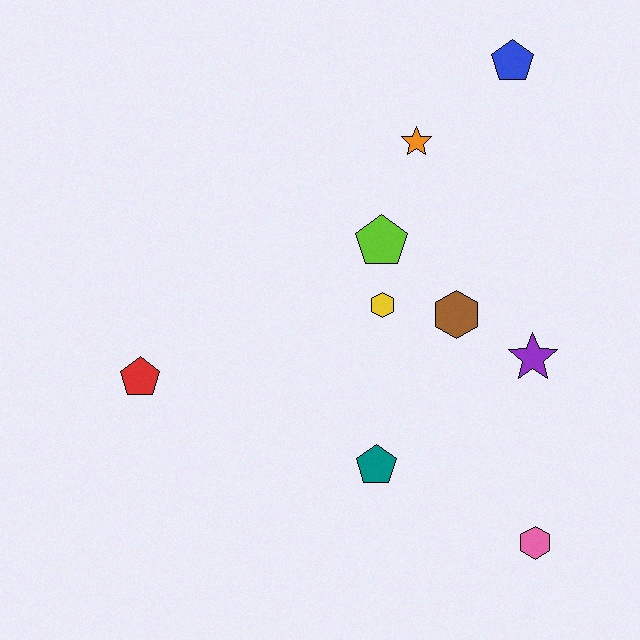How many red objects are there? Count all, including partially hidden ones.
There is 1 red object.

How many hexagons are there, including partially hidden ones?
There are 3 hexagons.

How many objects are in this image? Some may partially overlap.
There are 9 objects.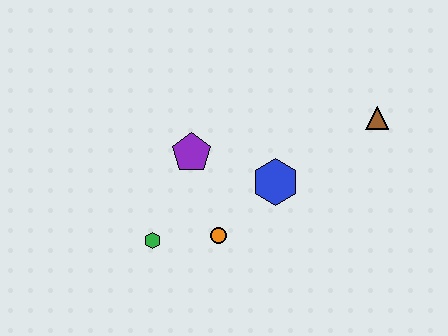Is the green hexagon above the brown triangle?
No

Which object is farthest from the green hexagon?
The brown triangle is farthest from the green hexagon.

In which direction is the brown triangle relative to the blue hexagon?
The brown triangle is to the right of the blue hexagon.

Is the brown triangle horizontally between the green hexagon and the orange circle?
No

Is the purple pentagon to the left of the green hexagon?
No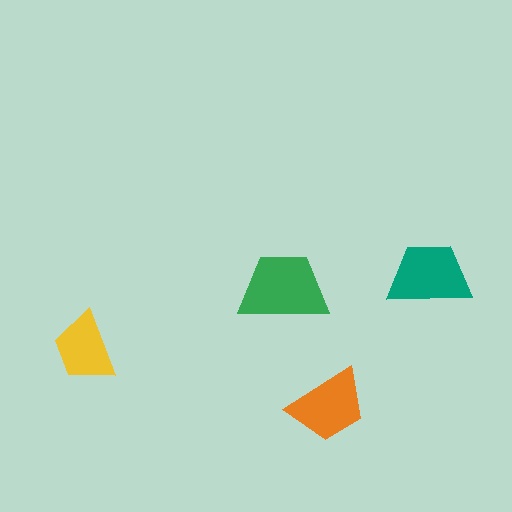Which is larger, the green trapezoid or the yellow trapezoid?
The green one.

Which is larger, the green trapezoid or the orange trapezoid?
The green one.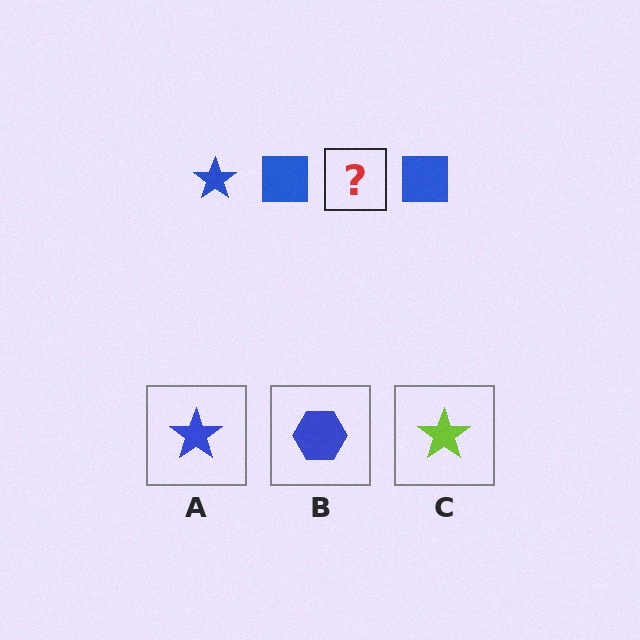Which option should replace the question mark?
Option A.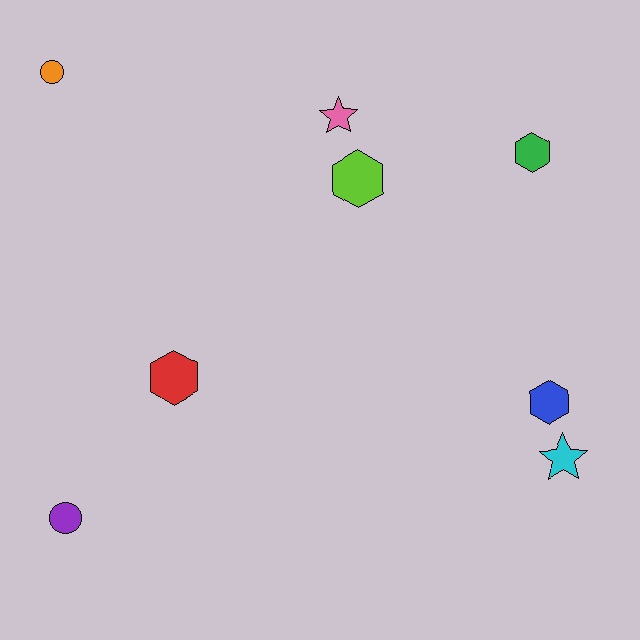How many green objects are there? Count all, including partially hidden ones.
There is 1 green object.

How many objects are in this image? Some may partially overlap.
There are 8 objects.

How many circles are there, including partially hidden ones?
There are 2 circles.